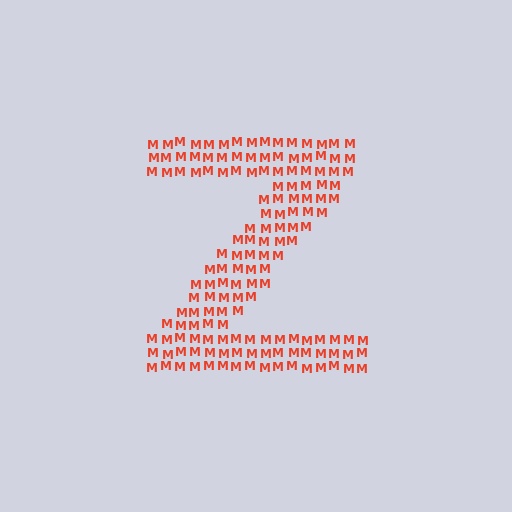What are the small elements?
The small elements are letter M's.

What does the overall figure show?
The overall figure shows the letter Z.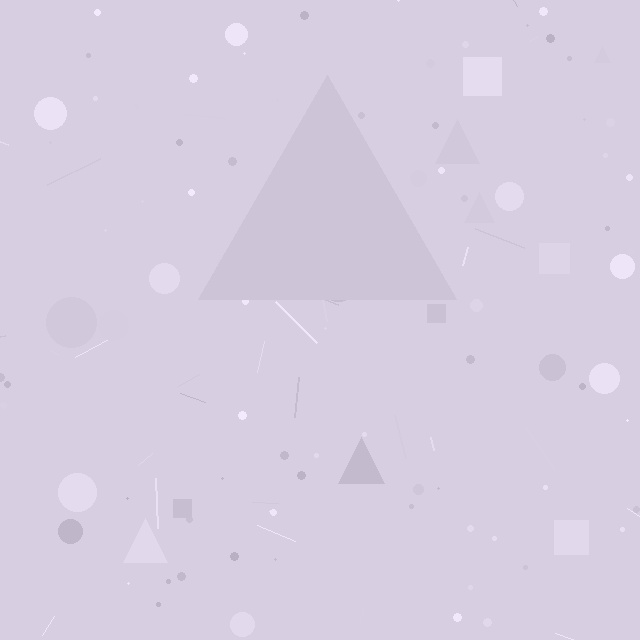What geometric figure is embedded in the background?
A triangle is embedded in the background.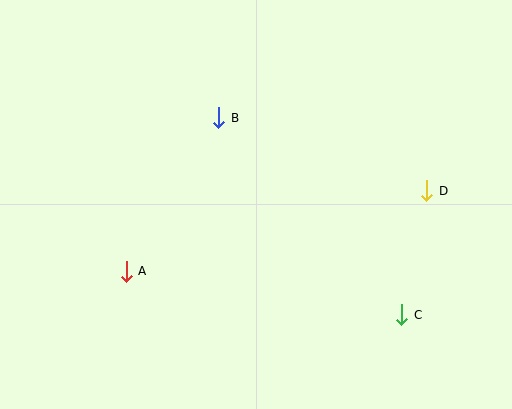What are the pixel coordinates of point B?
Point B is at (219, 118).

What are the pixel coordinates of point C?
Point C is at (402, 315).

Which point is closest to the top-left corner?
Point B is closest to the top-left corner.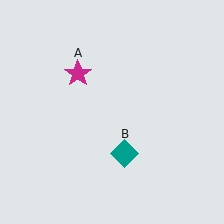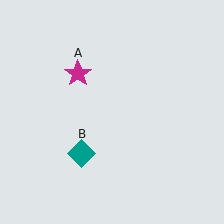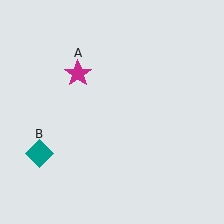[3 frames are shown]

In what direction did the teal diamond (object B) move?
The teal diamond (object B) moved left.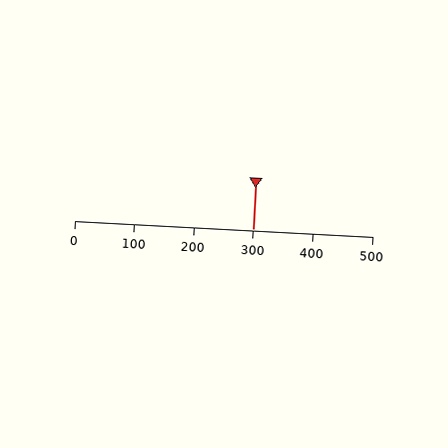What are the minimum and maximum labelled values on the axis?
The axis runs from 0 to 500.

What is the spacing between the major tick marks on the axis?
The major ticks are spaced 100 apart.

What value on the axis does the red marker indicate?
The marker indicates approximately 300.